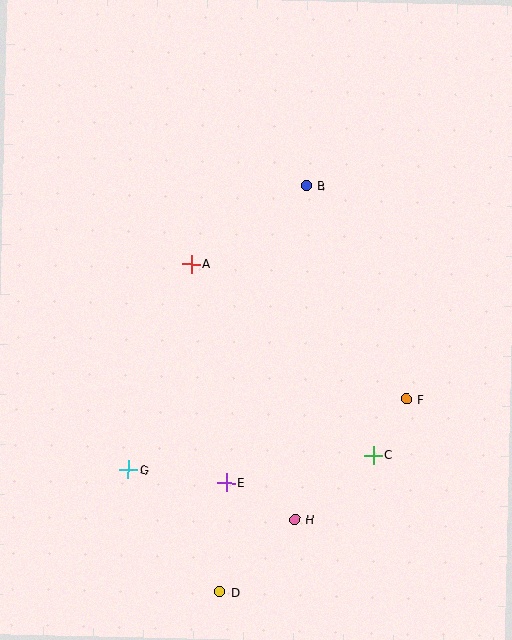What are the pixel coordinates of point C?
Point C is at (373, 455).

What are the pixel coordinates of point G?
Point G is at (129, 470).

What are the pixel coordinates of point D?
Point D is at (220, 592).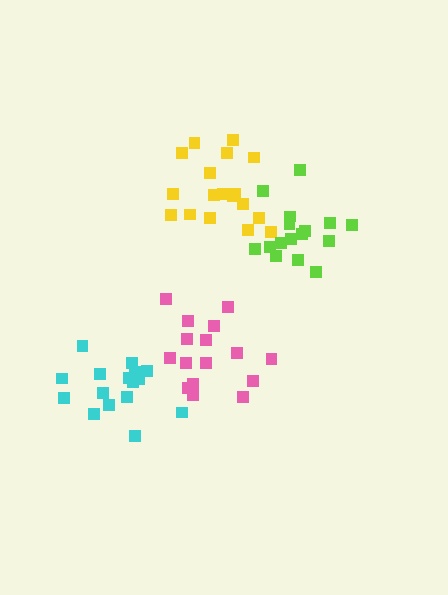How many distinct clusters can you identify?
There are 4 distinct clusters.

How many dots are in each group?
Group 1: 16 dots, Group 2: 16 dots, Group 3: 18 dots, Group 4: 16 dots (66 total).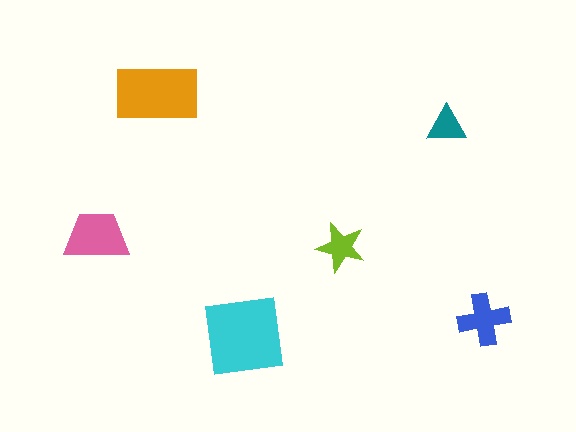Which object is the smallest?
The teal triangle.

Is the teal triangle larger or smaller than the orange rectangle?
Smaller.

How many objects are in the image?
There are 6 objects in the image.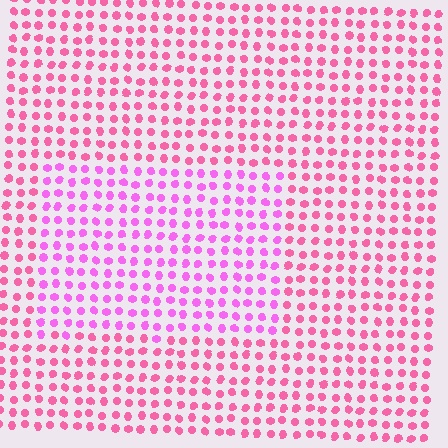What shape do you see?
I see a rectangle.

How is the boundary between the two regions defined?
The boundary is defined purely by a slight shift in hue (about 30 degrees). Spacing, size, and orientation are identical on both sides.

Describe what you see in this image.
The image is filled with small pink elements in a uniform arrangement. A rectangle-shaped region is visible where the elements are tinted to a slightly different hue, forming a subtle color boundary.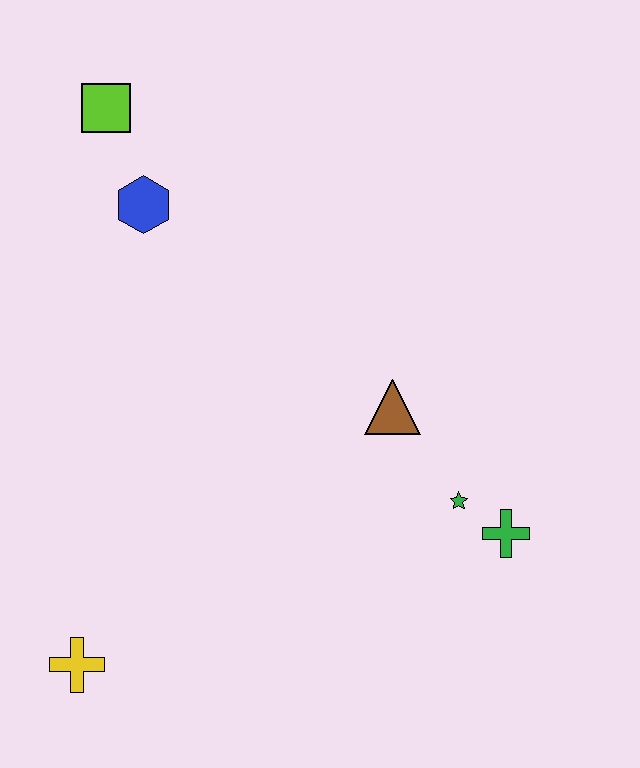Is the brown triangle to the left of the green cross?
Yes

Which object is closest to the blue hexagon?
The lime square is closest to the blue hexagon.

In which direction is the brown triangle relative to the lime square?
The brown triangle is below the lime square.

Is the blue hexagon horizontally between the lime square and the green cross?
Yes